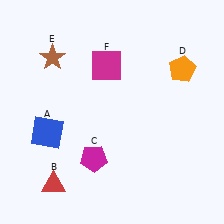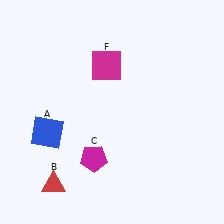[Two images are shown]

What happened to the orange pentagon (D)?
The orange pentagon (D) was removed in Image 2. It was in the top-right area of Image 1.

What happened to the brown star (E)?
The brown star (E) was removed in Image 2. It was in the top-left area of Image 1.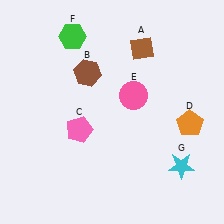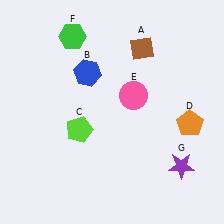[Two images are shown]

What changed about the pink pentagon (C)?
In Image 1, C is pink. In Image 2, it changed to lime.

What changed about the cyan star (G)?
In Image 1, G is cyan. In Image 2, it changed to purple.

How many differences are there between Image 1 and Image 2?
There are 3 differences between the two images.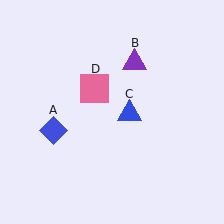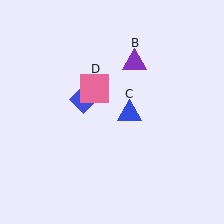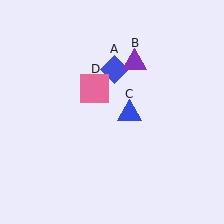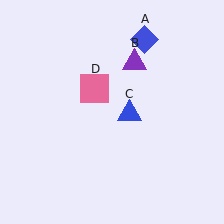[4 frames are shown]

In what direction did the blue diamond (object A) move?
The blue diamond (object A) moved up and to the right.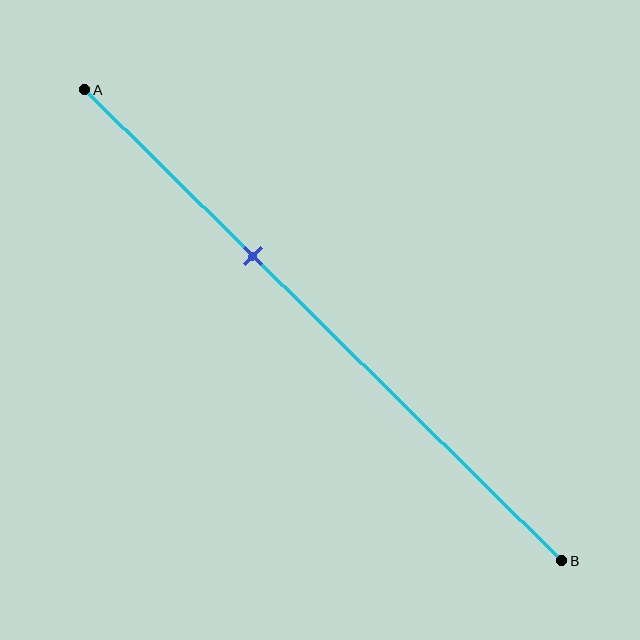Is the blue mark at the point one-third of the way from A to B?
Yes, the mark is approximately at the one-third point.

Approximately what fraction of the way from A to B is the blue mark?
The blue mark is approximately 35% of the way from A to B.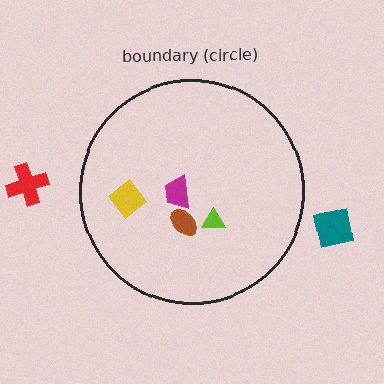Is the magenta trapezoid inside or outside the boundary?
Inside.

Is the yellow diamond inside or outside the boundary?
Inside.